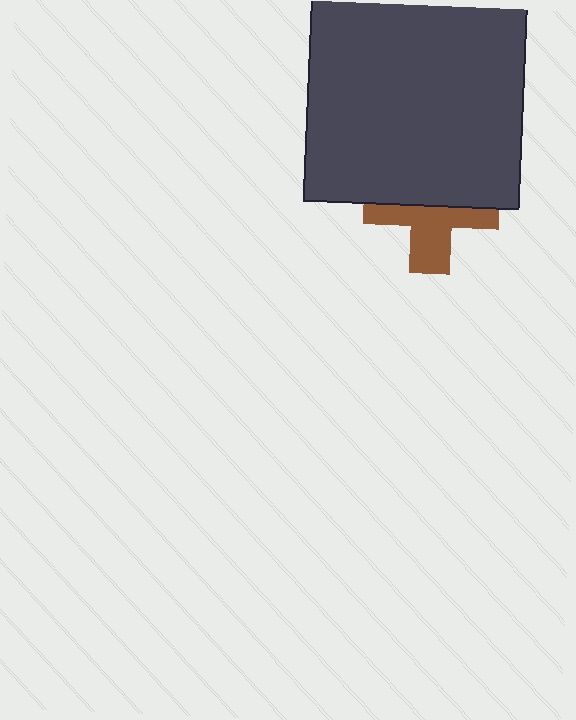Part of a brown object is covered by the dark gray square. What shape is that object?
It is a cross.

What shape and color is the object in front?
The object in front is a dark gray square.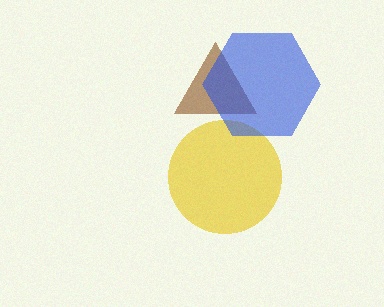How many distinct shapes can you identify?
There are 3 distinct shapes: a brown triangle, a yellow circle, a blue hexagon.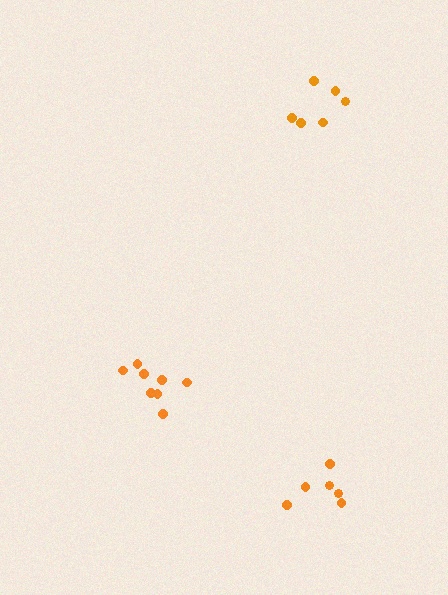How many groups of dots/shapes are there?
There are 3 groups.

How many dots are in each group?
Group 1: 8 dots, Group 2: 6 dots, Group 3: 6 dots (20 total).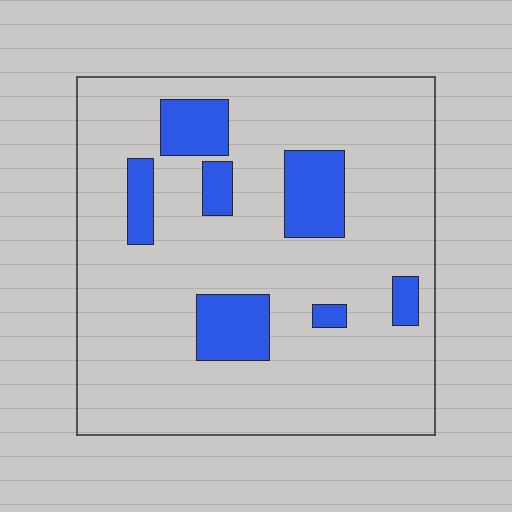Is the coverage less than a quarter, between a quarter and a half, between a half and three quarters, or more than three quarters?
Less than a quarter.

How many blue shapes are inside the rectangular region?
7.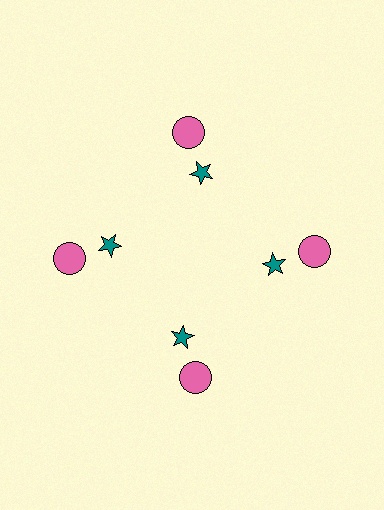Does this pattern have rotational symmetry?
Yes, this pattern has 4-fold rotational symmetry. It looks the same after rotating 90 degrees around the center.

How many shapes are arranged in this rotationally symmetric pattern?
There are 8 shapes, arranged in 4 groups of 2.